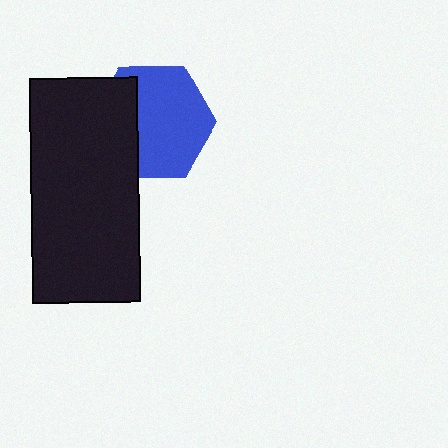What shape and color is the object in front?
The object in front is a black rectangle.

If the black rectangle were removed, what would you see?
You would see the complete blue hexagon.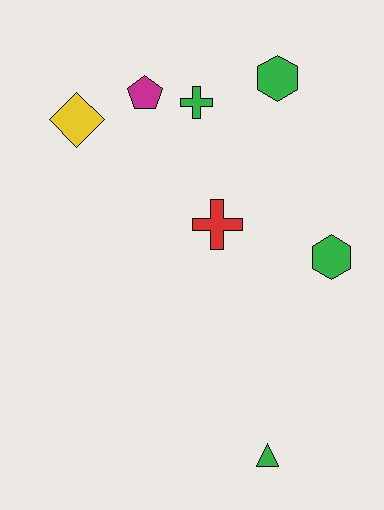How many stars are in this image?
There are no stars.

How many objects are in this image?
There are 7 objects.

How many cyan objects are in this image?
There are no cyan objects.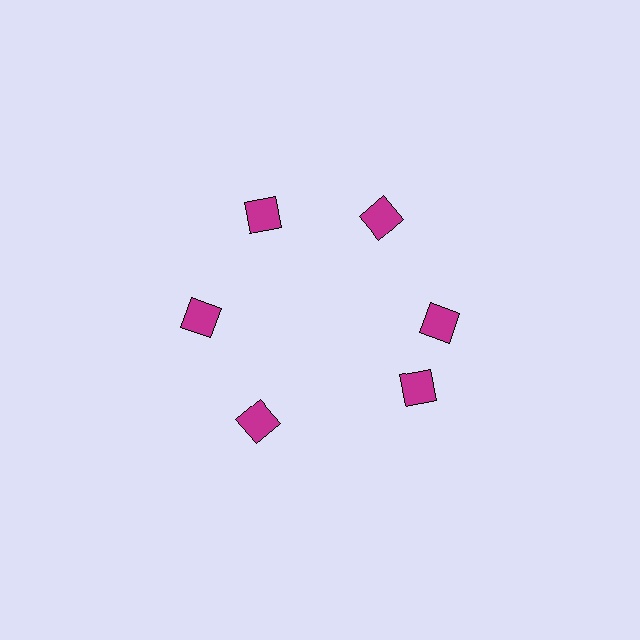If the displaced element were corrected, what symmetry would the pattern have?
It would have 6-fold rotational symmetry — the pattern would map onto itself every 60 degrees.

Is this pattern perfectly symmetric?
No. The 6 magenta diamonds are arranged in a ring, but one element near the 5 o'clock position is rotated out of alignment along the ring, breaking the 6-fold rotational symmetry.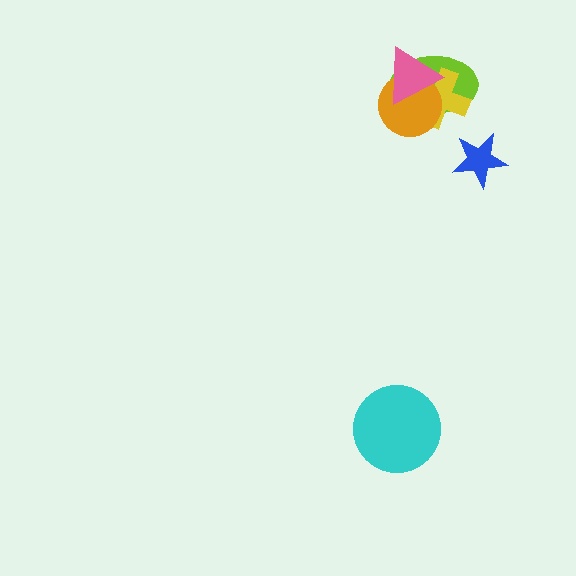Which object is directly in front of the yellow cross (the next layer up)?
The orange circle is directly in front of the yellow cross.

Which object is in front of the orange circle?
The pink triangle is in front of the orange circle.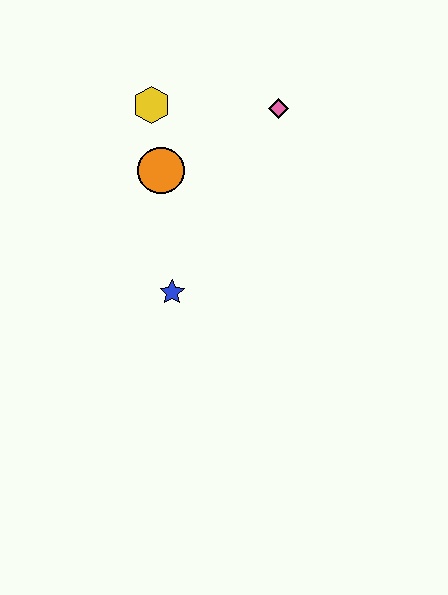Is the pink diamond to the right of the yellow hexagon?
Yes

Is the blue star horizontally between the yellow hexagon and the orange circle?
No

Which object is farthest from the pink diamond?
The blue star is farthest from the pink diamond.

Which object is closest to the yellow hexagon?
The orange circle is closest to the yellow hexagon.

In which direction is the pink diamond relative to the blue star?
The pink diamond is above the blue star.